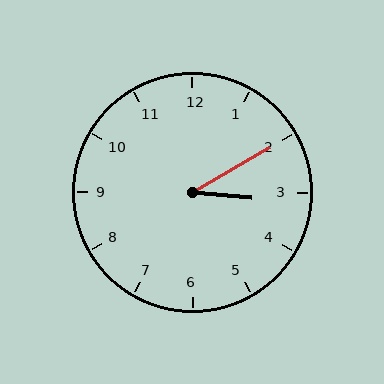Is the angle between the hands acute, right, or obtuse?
It is acute.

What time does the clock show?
3:10.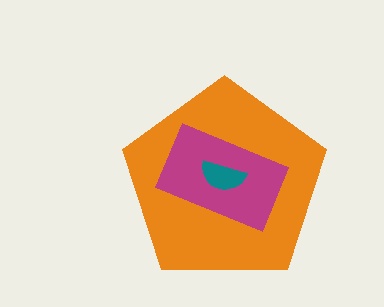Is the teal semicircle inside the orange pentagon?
Yes.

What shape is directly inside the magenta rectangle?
The teal semicircle.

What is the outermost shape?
The orange pentagon.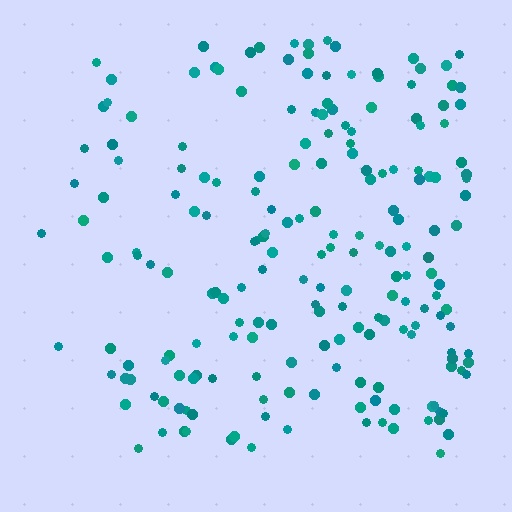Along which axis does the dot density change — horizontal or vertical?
Horizontal.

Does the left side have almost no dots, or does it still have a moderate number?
Still a moderate number, just noticeably fewer than the right.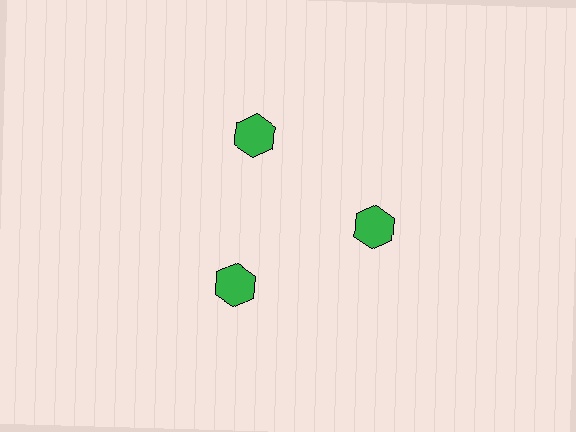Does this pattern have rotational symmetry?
Yes, this pattern has 3-fold rotational symmetry. It looks the same after rotating 120 degrees around the center.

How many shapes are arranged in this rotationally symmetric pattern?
There are 3 shapes, arranged in 3 groups of 1.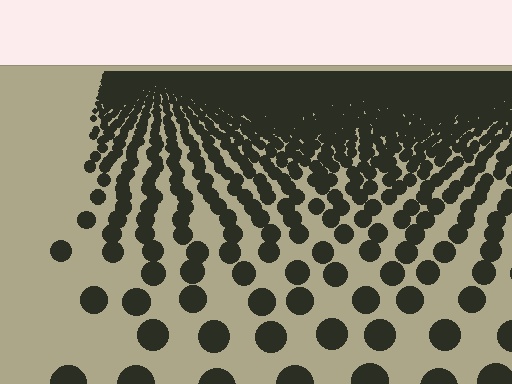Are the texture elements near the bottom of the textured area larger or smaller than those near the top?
Larger. Near the bottom, elements are closer to the viewer and appear at a bigger on-screen size.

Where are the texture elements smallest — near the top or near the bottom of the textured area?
Near the top.